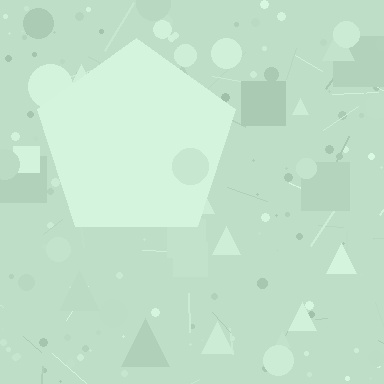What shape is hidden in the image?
A pentagon is hidden in the image.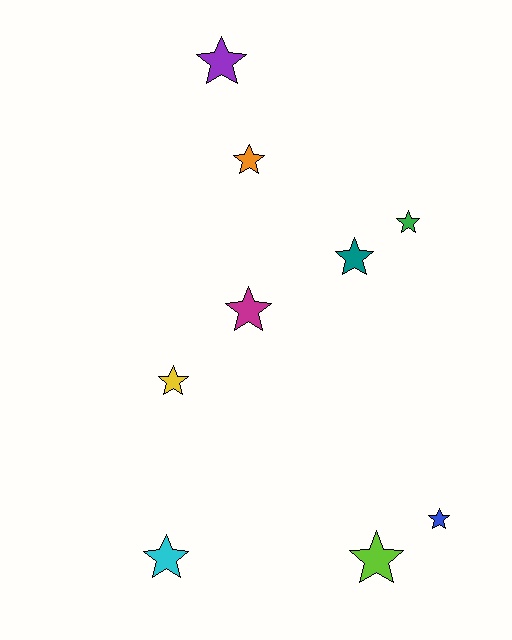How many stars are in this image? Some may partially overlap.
There are 9 stars.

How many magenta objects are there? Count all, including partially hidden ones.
There is 1 magenta object.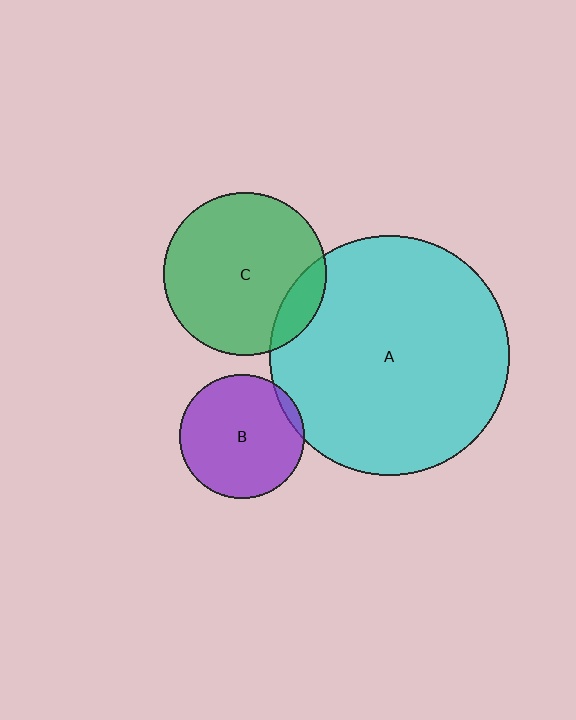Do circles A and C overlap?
Yes.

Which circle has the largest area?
Circle A (cyan).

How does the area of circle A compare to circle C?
Approximately 2.2 times.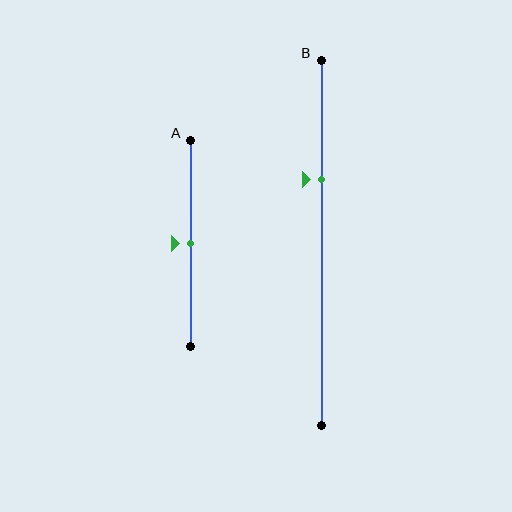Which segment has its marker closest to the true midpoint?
Segment A has its marker closest to the true midpoint.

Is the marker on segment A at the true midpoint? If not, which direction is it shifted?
Yes, the marker on segment A is at the true midpoint.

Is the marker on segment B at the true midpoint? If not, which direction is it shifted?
No, the marker on segment B is shifted upward by about 17% of the segment length.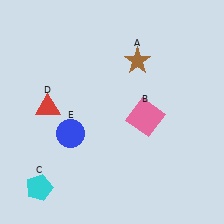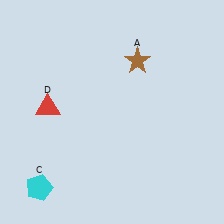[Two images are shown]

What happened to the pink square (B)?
The pink square (B) was removed in Image 2. It was in the bottom-right area of Image 1.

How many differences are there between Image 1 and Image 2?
There are 2 differences between the two images.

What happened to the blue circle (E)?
The blue circle (E) was removed in Image 2. It was in the bottom-left area of Image 1.